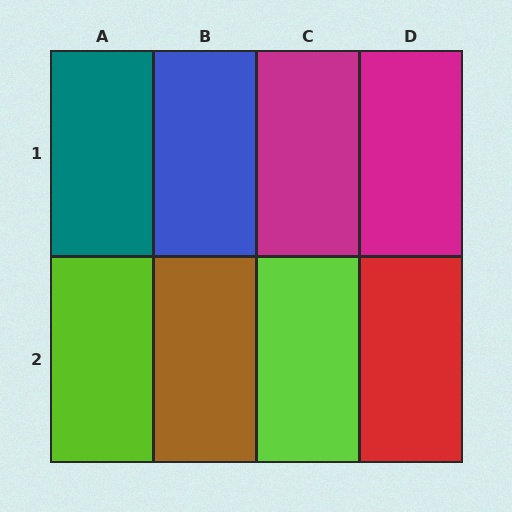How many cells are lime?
2 cells are lime.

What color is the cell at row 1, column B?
Blue.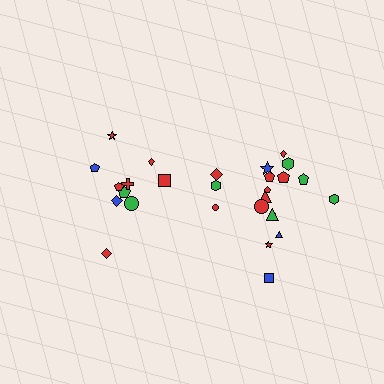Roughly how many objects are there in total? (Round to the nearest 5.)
Roughly 30 objects in total.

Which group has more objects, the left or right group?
The right group.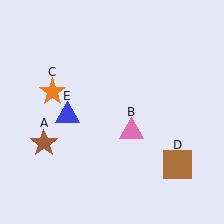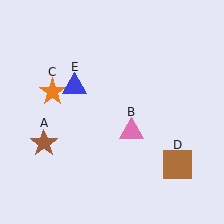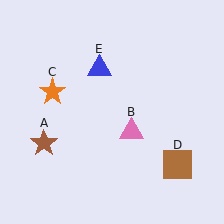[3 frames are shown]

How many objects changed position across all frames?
1 object changed position: blue triangle (object E).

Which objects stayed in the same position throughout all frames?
Brown star (object A) and pink triangle (object B) and orange star (object C) and brown square (object D) remained stationary.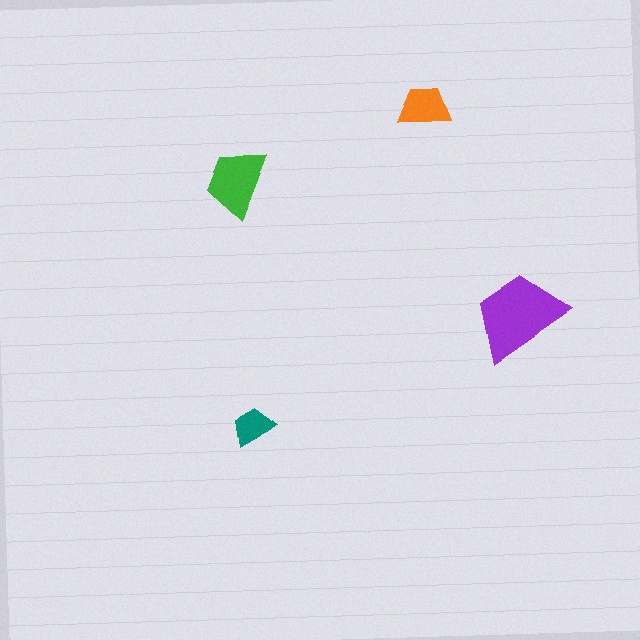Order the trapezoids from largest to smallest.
the purple one, the green one, the orange one, the teal one.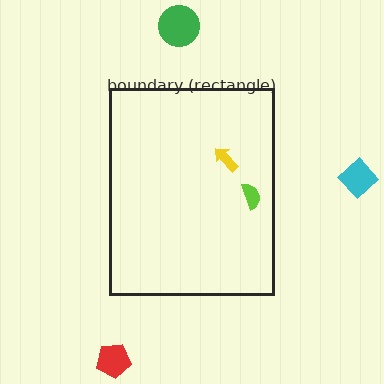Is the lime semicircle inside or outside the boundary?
Inside.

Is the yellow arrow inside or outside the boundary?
Inside.